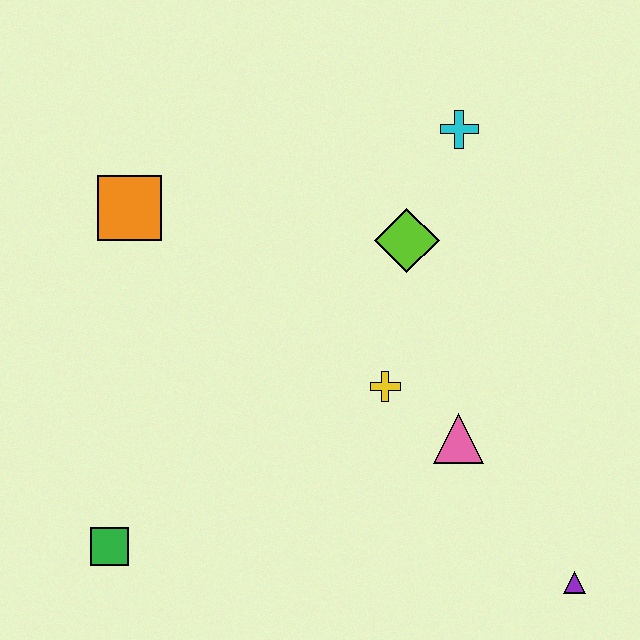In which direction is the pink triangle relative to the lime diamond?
The pink triangle is below the lime diamond.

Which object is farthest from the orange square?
The purple triangle is farthest from the orange square.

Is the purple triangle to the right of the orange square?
Yes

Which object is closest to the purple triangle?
The pink triangle is closest to the purple triangle.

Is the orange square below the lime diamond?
No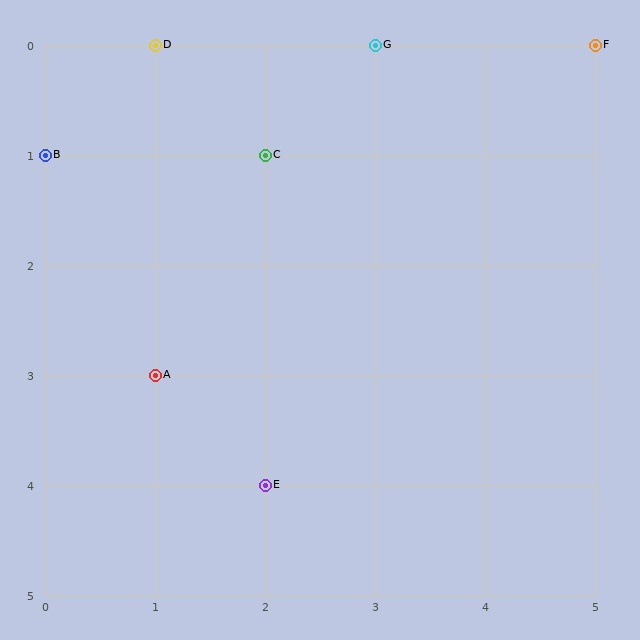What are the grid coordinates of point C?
Point C is at grid coordinates (2, 1).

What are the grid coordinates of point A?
Point A is at grid coordinates (1, 3).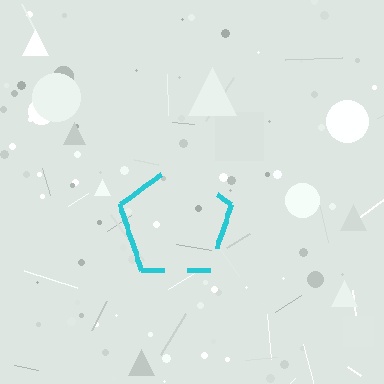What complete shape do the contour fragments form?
The contour fragments form a pentagon.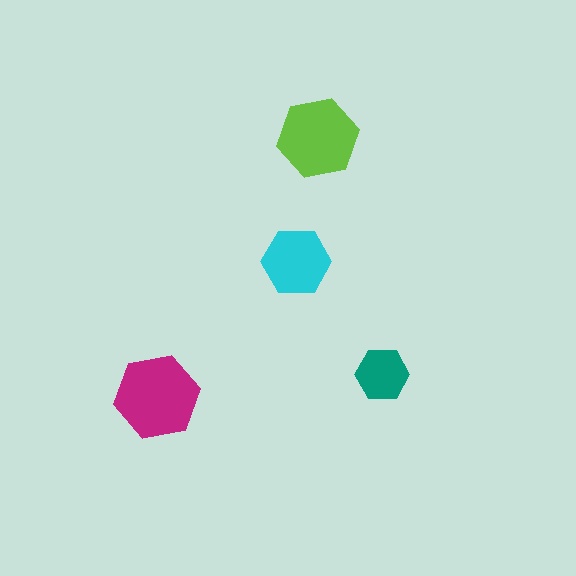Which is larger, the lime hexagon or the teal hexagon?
The lime one.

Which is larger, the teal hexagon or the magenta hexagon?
The magenta one.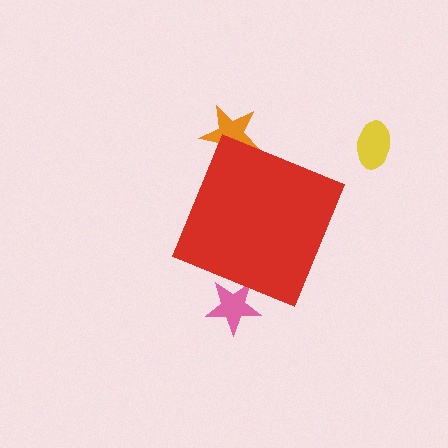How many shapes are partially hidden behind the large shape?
2 shapes are partially hidden.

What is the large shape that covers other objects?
A red diamond.